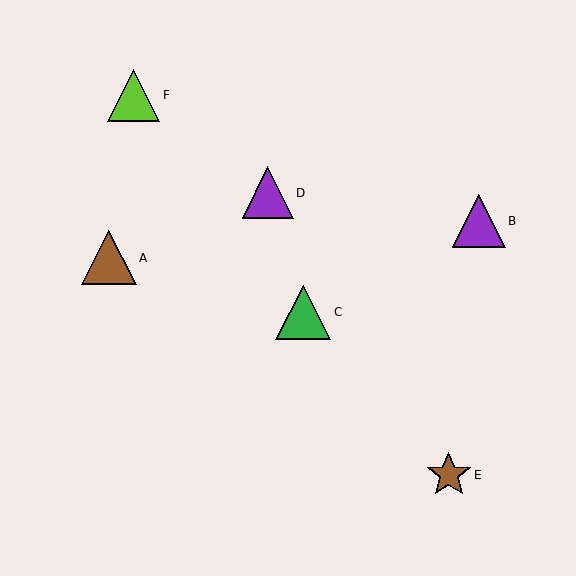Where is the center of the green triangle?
The center of the green triangle is at (303, 312).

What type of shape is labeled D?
Shape D is a purple triangle.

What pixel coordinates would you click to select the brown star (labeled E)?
Click at (449, 475) to select the brown star E.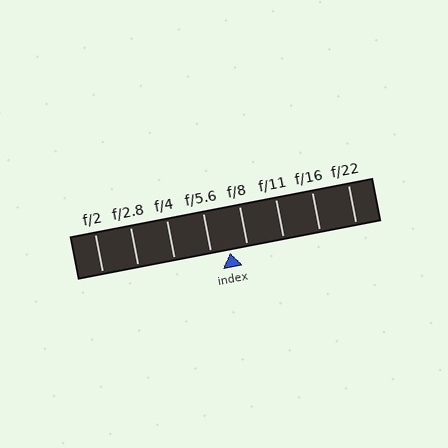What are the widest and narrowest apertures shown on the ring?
The widest aperture shown is f/2 and the narrowest is f/22.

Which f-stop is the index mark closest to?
The index mark is closest to f/8.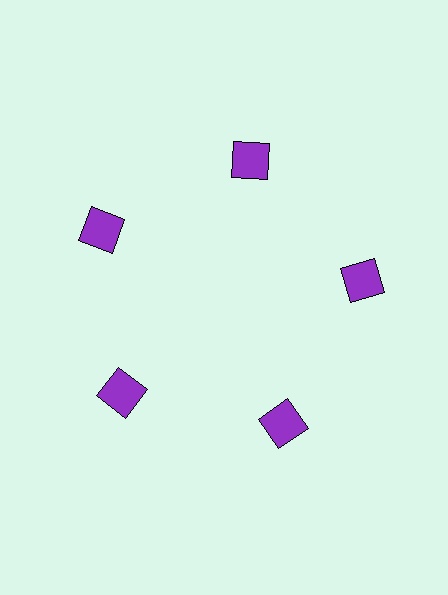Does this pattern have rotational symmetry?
Yes, this pattern has 5-fold rotational symmetry. It looks the same after rotating 72 degrees around the center.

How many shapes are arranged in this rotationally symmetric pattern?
There are 5 shapes, arranged in 5 groups of 1.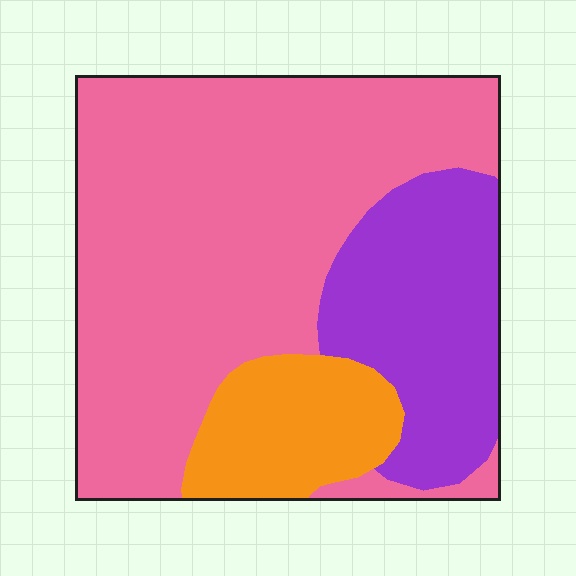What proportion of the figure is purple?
Purple takes up about one quarter (1/4) of the figure.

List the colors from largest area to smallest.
From largest to smallest: pink, purple, orange.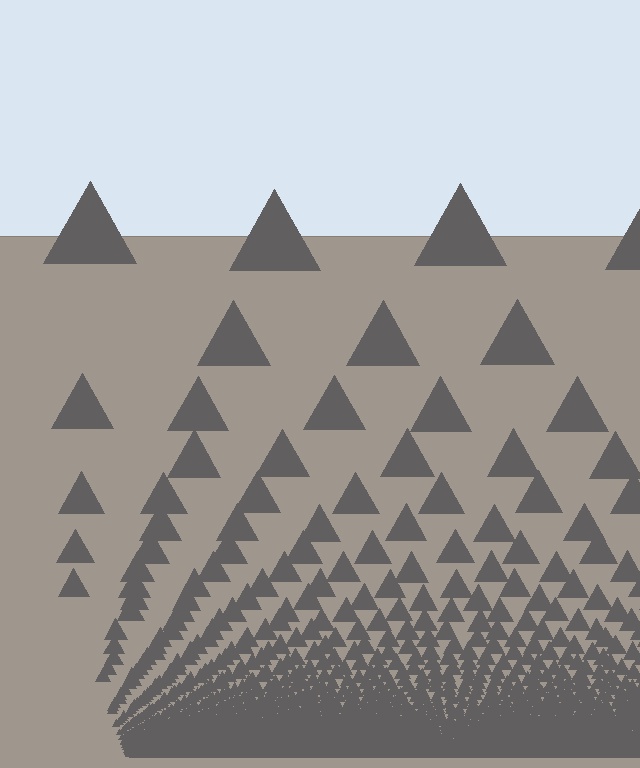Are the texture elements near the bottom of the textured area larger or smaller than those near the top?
Smaller. The gradient is inverted — elements near the bottom are smaller and denser.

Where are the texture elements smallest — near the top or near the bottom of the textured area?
Near the bottom.